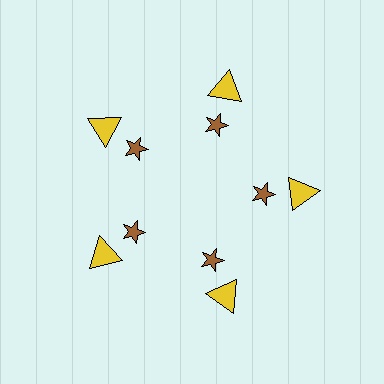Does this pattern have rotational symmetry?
Yes, this pattern has 5-fold rotational symmetry. It looks the same after rotating 72 degrees around the center.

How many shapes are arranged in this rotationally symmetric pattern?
There are 10 shapes, arranged in 5 groups of 2.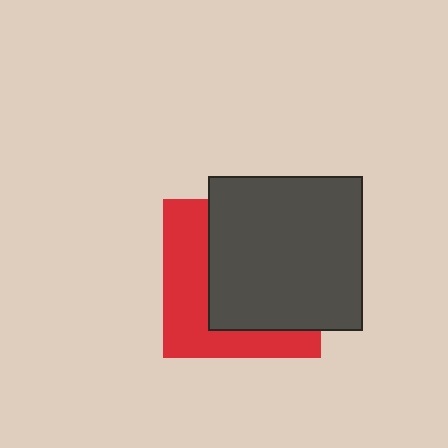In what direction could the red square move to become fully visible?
The red square could move left. That would shift it out from behind the dark gray square entirely.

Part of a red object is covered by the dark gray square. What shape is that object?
It is a square.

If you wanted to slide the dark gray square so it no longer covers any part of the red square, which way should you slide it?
Slide it right — that is the most direct way to separate the two shapes.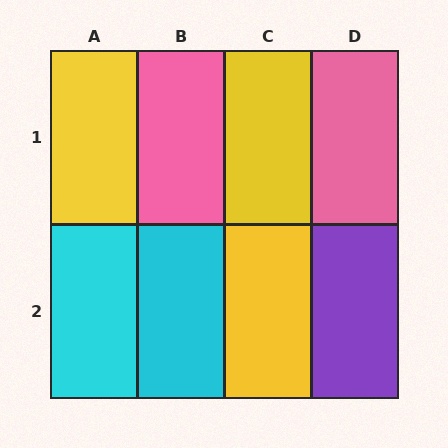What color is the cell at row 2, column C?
Yellow.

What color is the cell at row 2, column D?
Purple.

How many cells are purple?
1 cell is purple.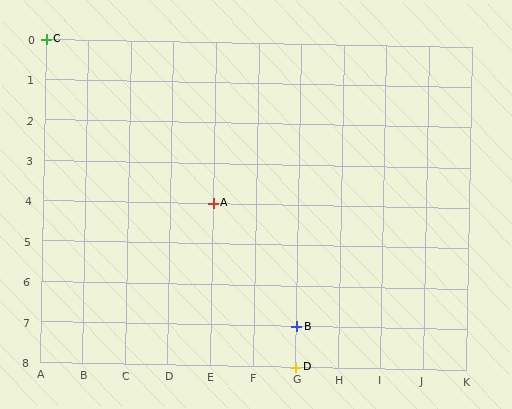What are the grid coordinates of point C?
Point C is at grid coordinates (A, 0).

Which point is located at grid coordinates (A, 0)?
Point C is at (A, 0).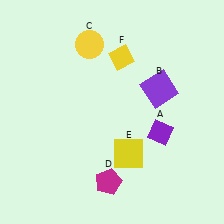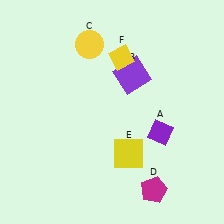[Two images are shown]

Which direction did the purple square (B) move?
The purple square (B) moved left.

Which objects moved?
The objects that moved are: the purple square (B), the magenta pentagon (D).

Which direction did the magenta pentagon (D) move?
The magenta pentagon (D) moved right.